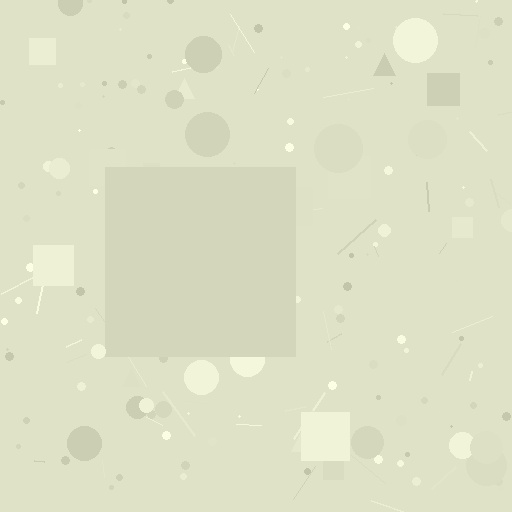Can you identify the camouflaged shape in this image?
The camouflaged shape is a square.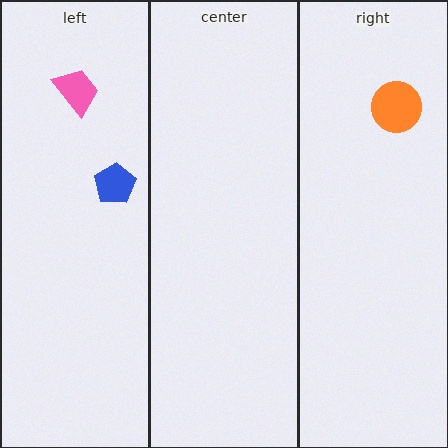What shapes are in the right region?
The orange circle.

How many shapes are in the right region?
1.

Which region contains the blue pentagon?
The left region.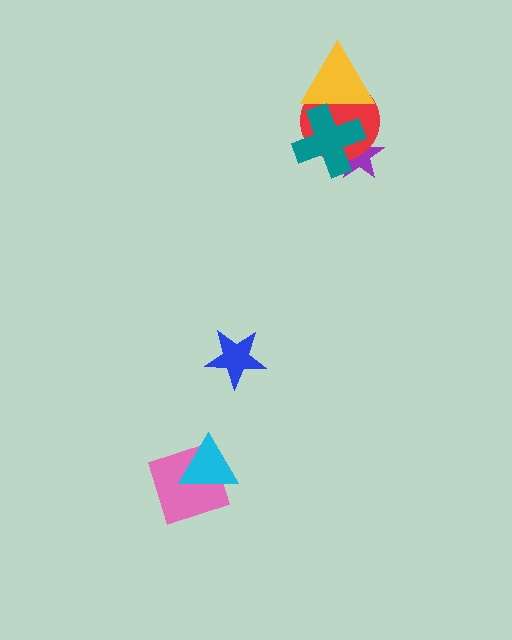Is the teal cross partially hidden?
No, no other shape covers it.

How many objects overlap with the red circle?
3 objects overlap with the red circle.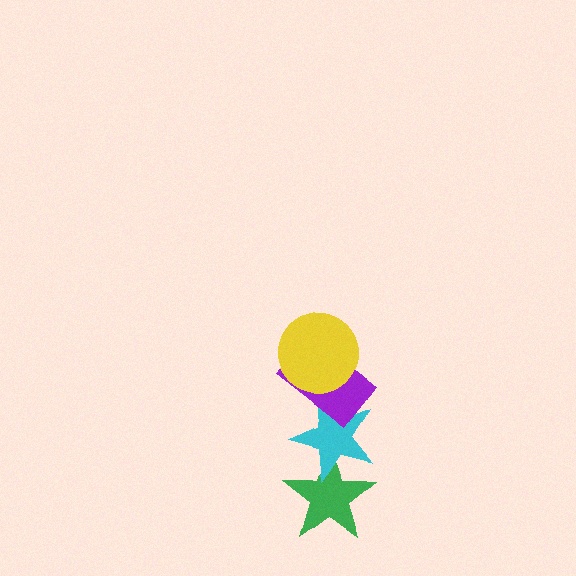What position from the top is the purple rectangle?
The purple rectangle is 2nd from the top.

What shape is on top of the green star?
The cyan star is on top of the green star.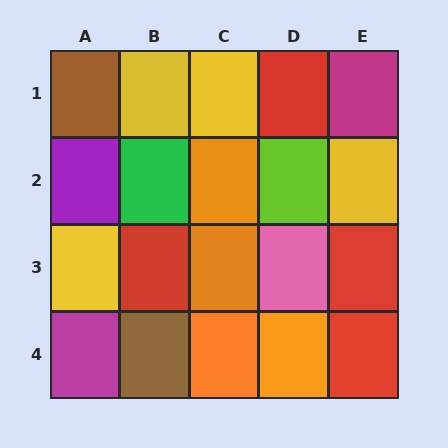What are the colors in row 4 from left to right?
Magenta, brown, orange, orange, red.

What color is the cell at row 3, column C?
Orange.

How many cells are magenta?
2 cells are magenta.